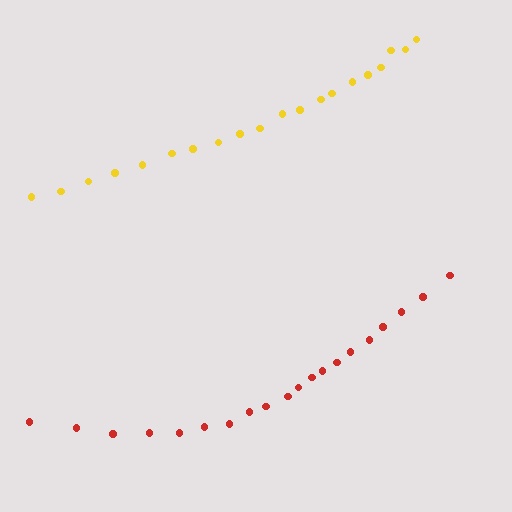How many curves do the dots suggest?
There are 2 distinct paths.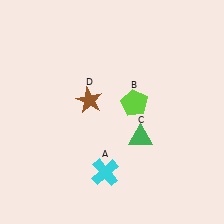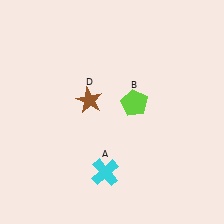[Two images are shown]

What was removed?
The green triangle (C) was removed in Image 2.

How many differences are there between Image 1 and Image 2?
There is 1 difference between the two images.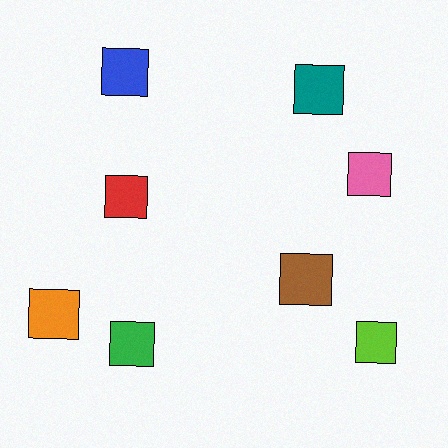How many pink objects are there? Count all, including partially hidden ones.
There is 1 pink object.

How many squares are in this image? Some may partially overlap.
There are 8 squares.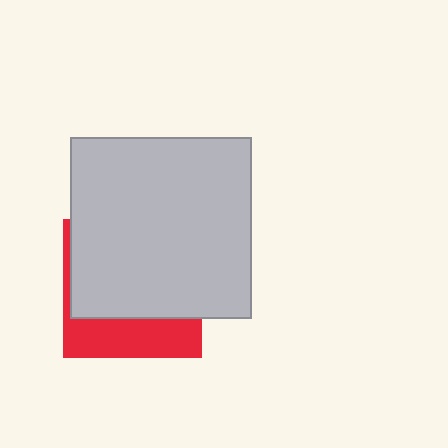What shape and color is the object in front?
The object in front is a light gray square.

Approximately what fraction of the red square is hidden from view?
Roughly 69% of the red square is hidden behind the light gray square.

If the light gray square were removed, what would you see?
You would see the complete red square.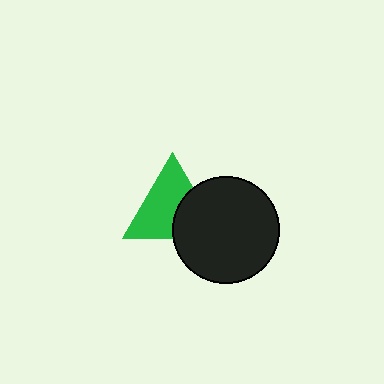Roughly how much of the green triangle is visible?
About half of it is visible (roughly 64%).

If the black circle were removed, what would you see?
You would see the complete green triangle.